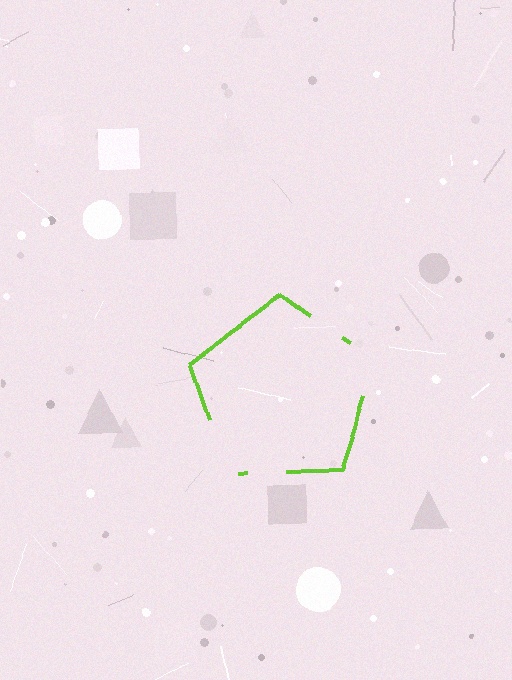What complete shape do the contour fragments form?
The contour fragments form a pentagon.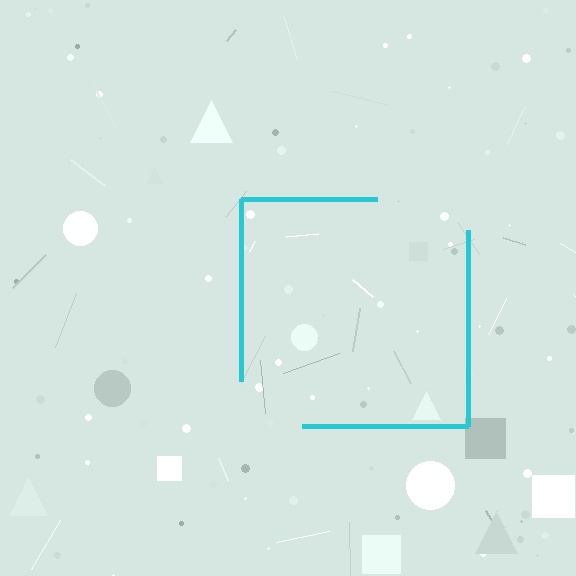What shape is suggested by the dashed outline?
The dashed outline suggests a square.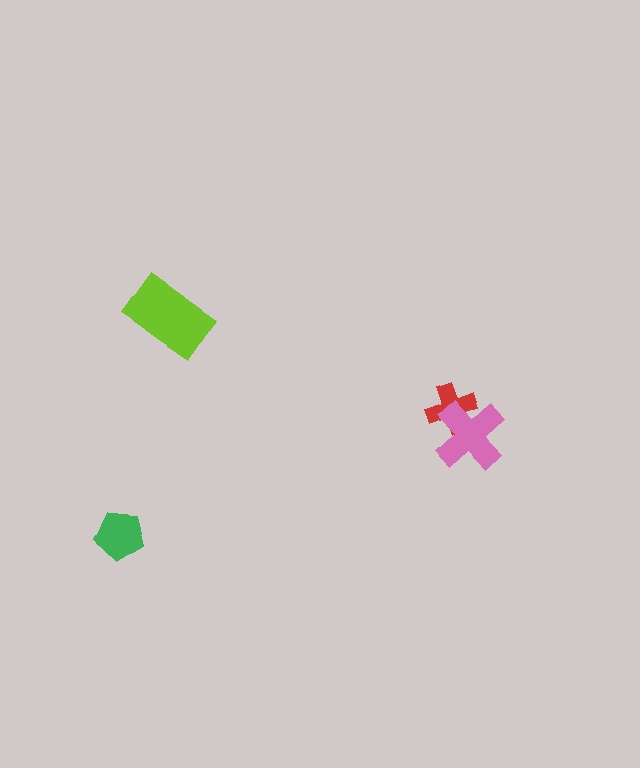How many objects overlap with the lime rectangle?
0 objects overlap with the lime rectangle.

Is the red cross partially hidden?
Yes, it is partially covered by another shape.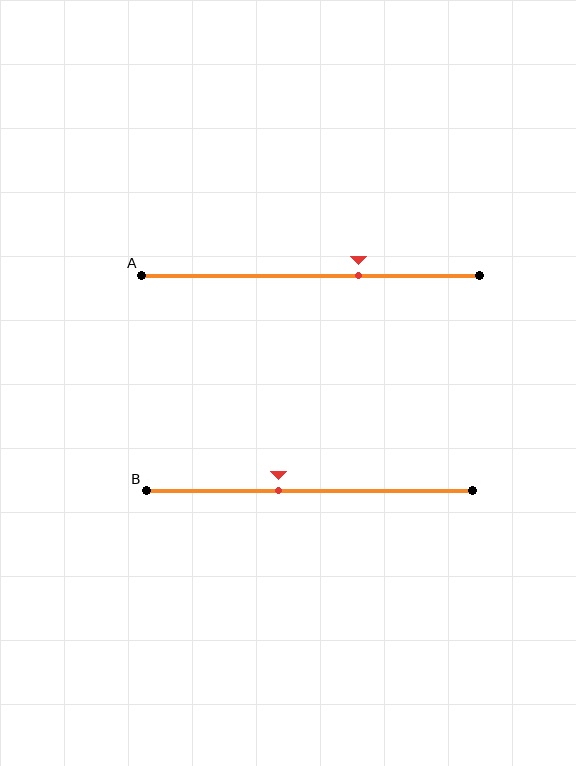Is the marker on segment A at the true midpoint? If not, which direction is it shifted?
No, the marker on segment A is shifted to the right by about 14% of the segment length.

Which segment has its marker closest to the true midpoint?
Segment B has its marker closest to the true midpoint.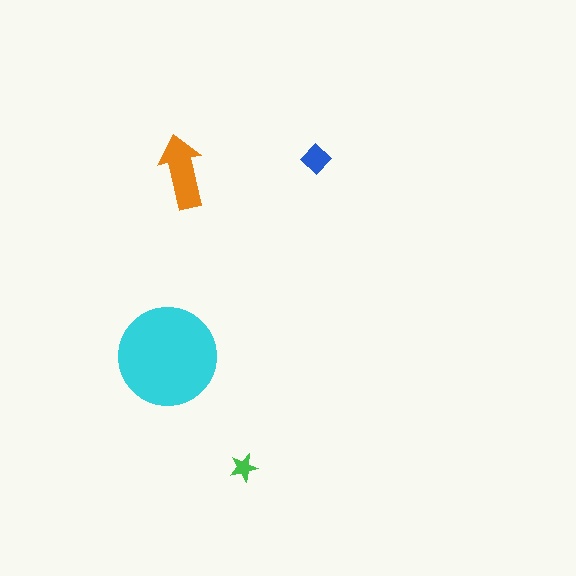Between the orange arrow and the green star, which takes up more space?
The orange arrow.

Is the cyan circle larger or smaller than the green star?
Larger.